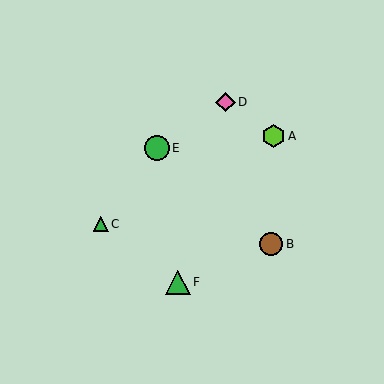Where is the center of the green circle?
The center of the green circle is at (157, 148).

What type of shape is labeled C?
Shape C is a green triangle.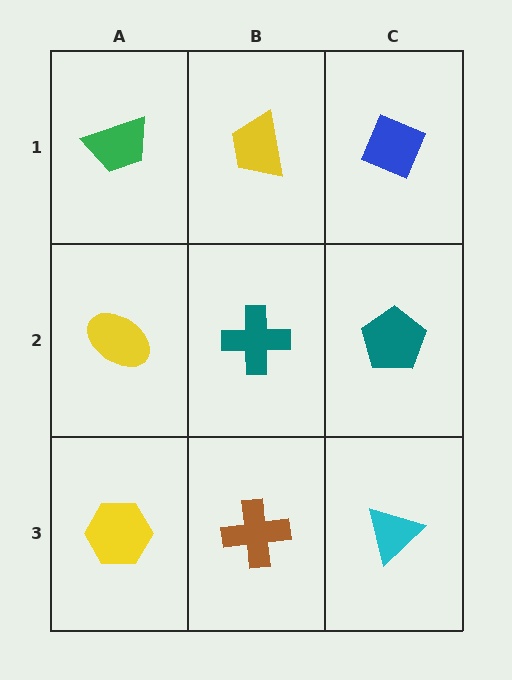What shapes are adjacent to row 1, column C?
A teal pentagon (row 2, column C), a yellow trapezoid (row 1, column B).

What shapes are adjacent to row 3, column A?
A yellow ellipse (row 2, column A), a brown cross (row 3, column B).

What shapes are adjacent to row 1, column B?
A teal cross (row 2, column B), a green trapezoid (row 1, column A), a blue diamond (row 1, column C).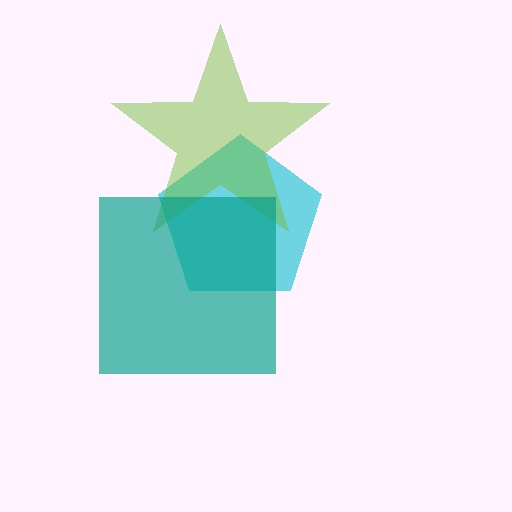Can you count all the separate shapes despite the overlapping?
Yes, there are 3 separate shapes.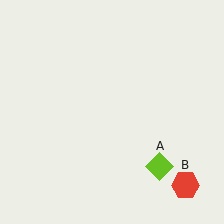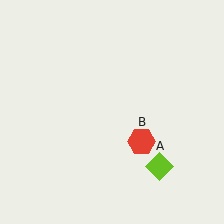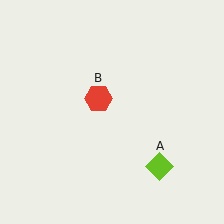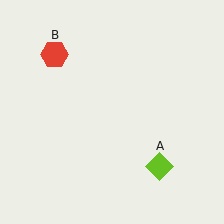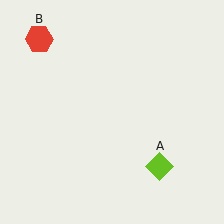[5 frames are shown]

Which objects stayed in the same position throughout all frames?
Lime diamond (object A) remained stationary.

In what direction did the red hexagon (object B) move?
The red hexagon (object B) moved up and to the left.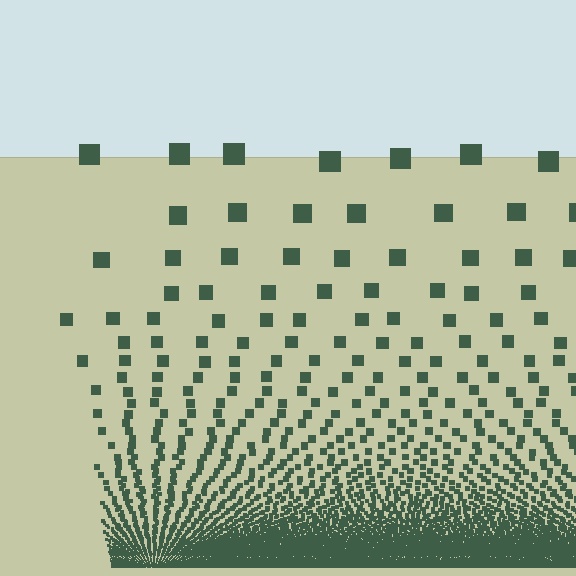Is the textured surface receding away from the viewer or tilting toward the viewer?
The surface appears to tilt toward the viewer. Texture elements get larger and sparser toward the top.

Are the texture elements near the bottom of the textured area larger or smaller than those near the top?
Smaller. The gradient is inverted — elements near the bottom are smaller and denser.